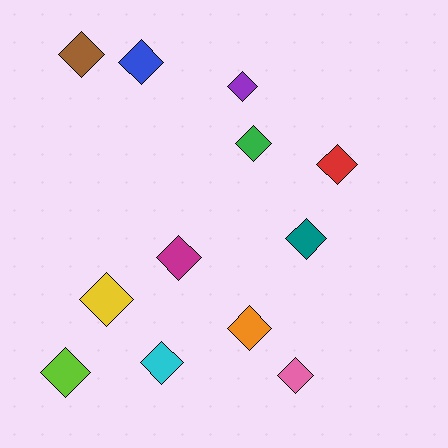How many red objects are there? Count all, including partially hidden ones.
There is 1 red object.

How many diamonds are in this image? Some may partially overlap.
There are 12 diamonds.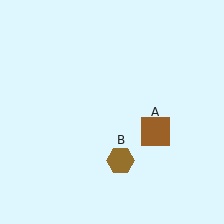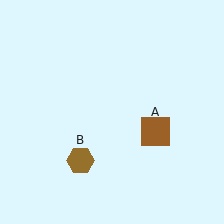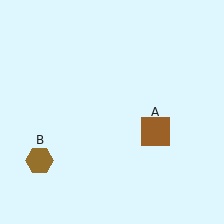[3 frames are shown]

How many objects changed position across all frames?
1 object changed position: brown hexagon (object B).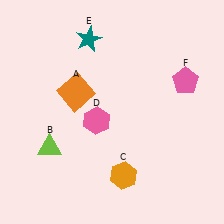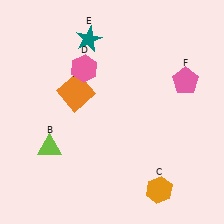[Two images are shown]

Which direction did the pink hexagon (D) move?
The pink hexagon (D) moved up.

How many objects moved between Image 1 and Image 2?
2 objects moved between the two images.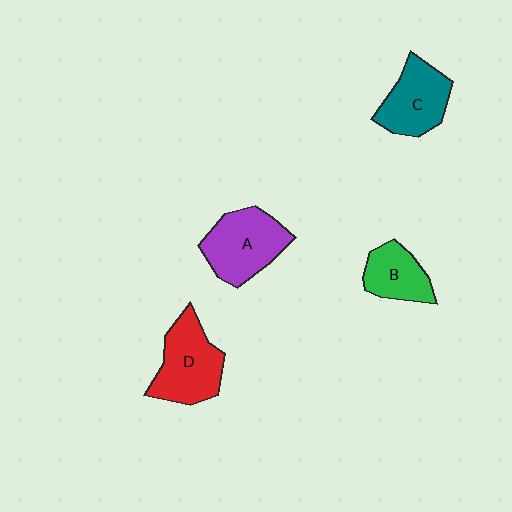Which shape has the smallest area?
Shape B (green).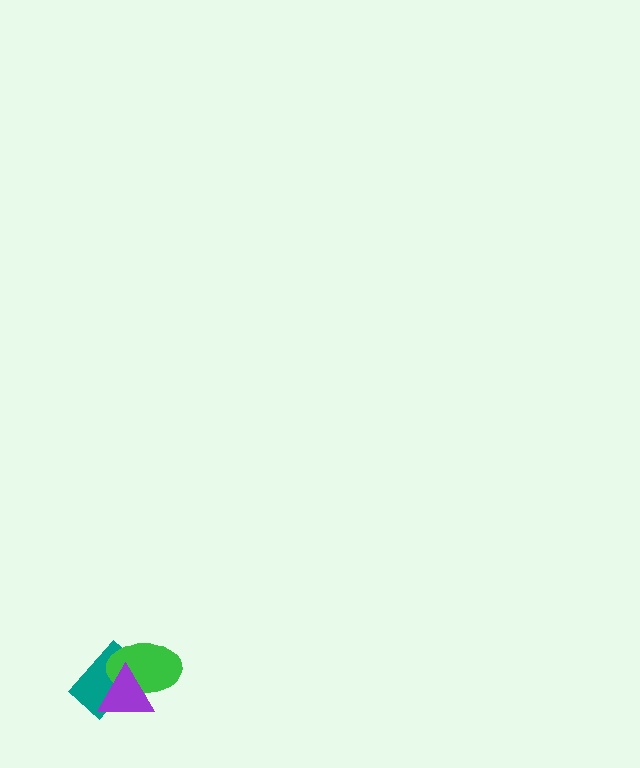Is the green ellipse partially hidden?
Yes, it is partially covered by another shape.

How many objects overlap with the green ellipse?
2 objects overlap with the green ellipse.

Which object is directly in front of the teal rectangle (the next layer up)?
The green ellipse is directly in front of the teal rectangle.